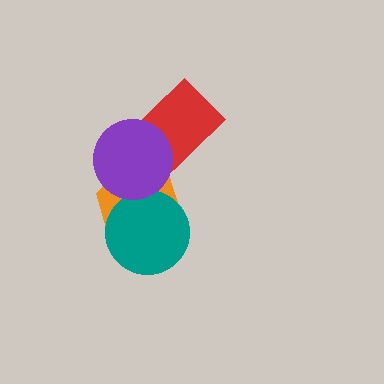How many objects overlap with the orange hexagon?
3 objects overlap with the orange hexagon.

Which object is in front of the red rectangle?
The purple circle is in front of the red rectangle.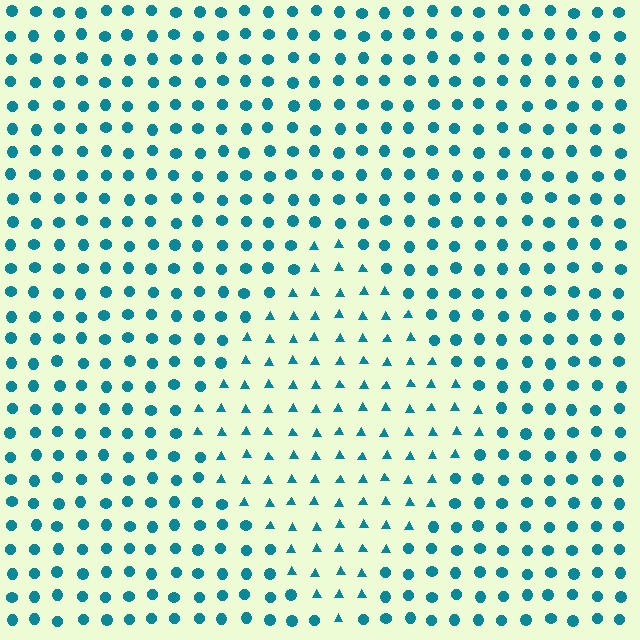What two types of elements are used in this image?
The image uses triangles inside the diamond region and circles outside it.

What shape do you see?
I see a diamond.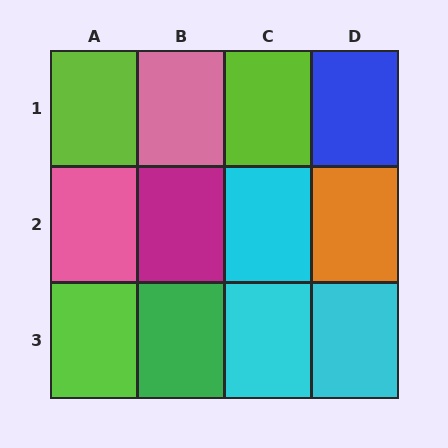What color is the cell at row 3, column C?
Cyan.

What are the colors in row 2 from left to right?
Pink, magenta, cyan, orange.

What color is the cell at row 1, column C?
Lime.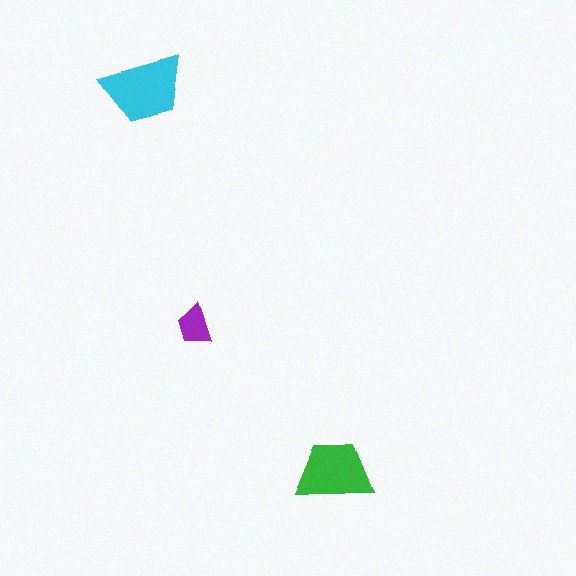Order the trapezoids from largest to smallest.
the cyan one, the green one, the purple one.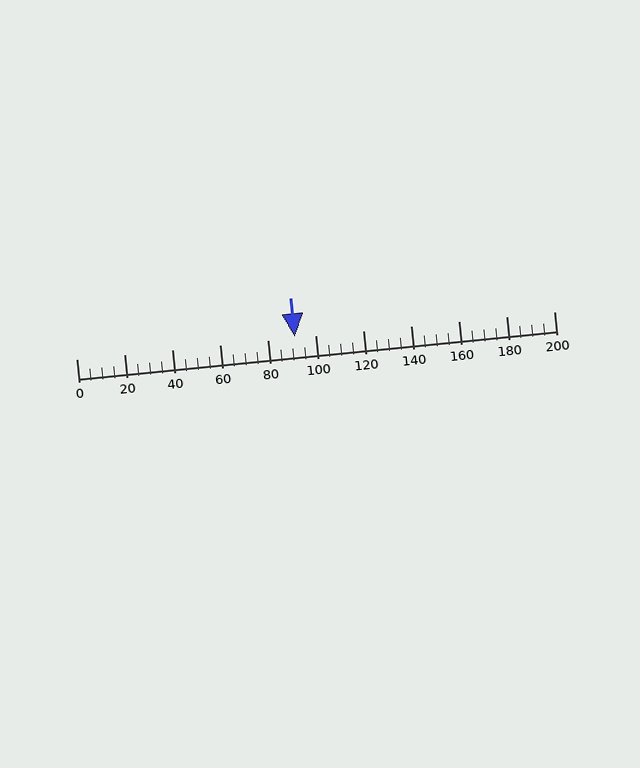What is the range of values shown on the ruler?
The ruler shows values from 0 to 200.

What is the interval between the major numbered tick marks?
The major tick marks are spaced 20 units apart.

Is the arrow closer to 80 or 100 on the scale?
The arrow is closer to 100.